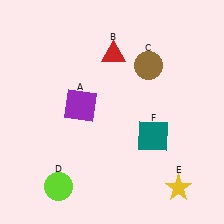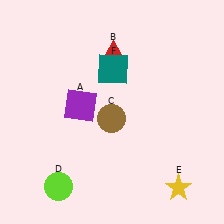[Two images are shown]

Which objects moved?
The objects that moved are: the brown circle (C), the teal square (F).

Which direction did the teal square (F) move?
The teal square (F) moved up.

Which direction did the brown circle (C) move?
The brown circle (C) moved down.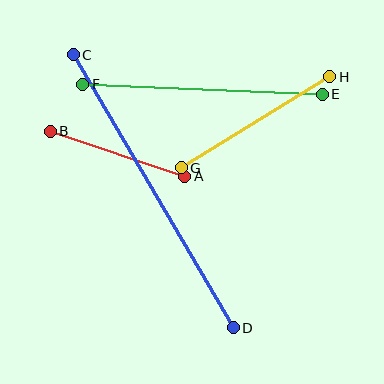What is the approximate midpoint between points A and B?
The midpoint is at approximately (117, 154) pixels.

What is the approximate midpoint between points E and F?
The midpoint is at approximately (202, 89) pixels.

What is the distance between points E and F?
The distance is approximately 240 pixels.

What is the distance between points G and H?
The distance is approximately 174 pixels.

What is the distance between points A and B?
The distance is approximately 142 pixels.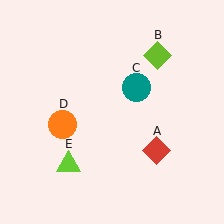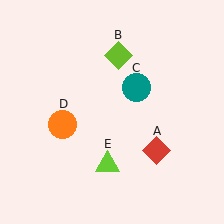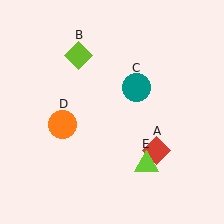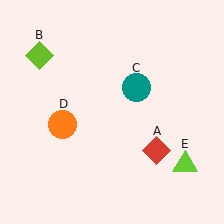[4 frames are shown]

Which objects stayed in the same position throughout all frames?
Red diamond (object A) and teal circle (object C) and orange circle (object D) remained stationary.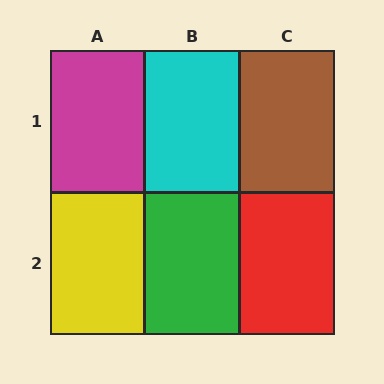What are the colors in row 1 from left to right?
Magenta, cyan, brown.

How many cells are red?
1 cell is red.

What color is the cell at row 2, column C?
Red.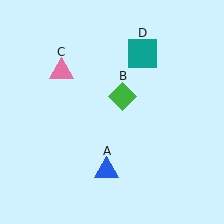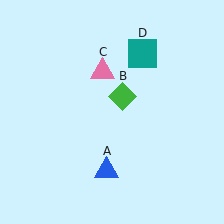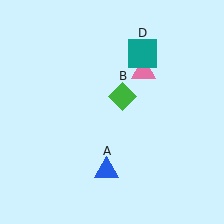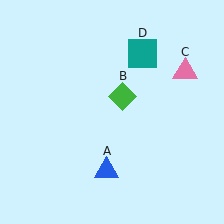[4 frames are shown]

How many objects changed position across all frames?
1 object changed position: pink triangle (object C).